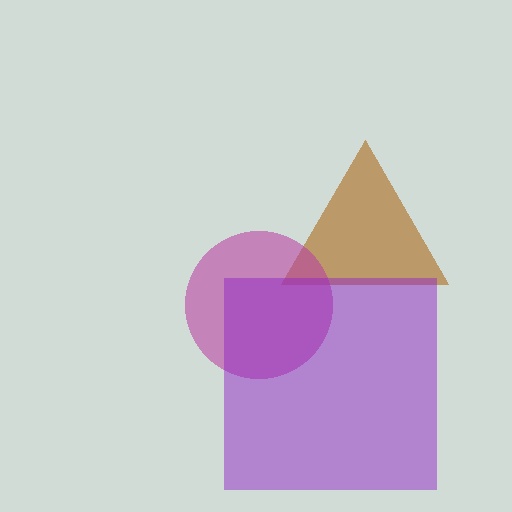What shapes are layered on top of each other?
The layered shapes are: a brown triangle, a magenta circle, a purple square.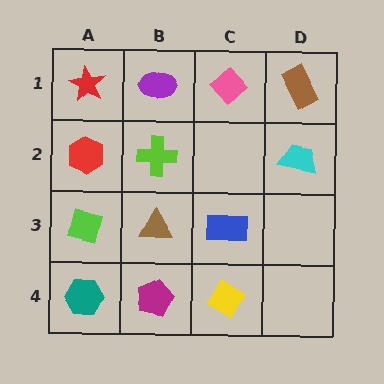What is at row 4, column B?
A magenta pentagon.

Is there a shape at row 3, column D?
No, that cell is empty.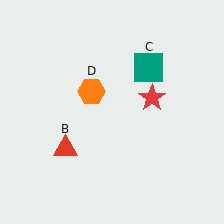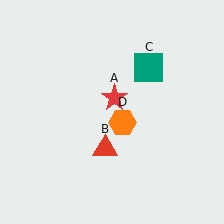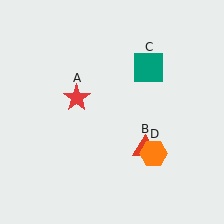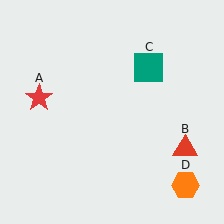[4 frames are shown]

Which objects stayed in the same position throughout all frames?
Teal square (object C) remained stationary.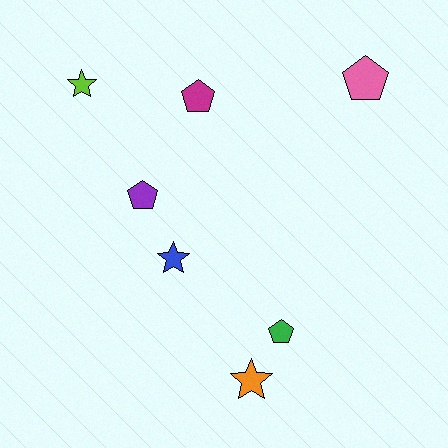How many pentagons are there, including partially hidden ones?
There are 4 pentagons.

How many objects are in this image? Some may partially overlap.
There are 7 objects.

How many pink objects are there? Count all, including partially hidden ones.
There is 1 pink object.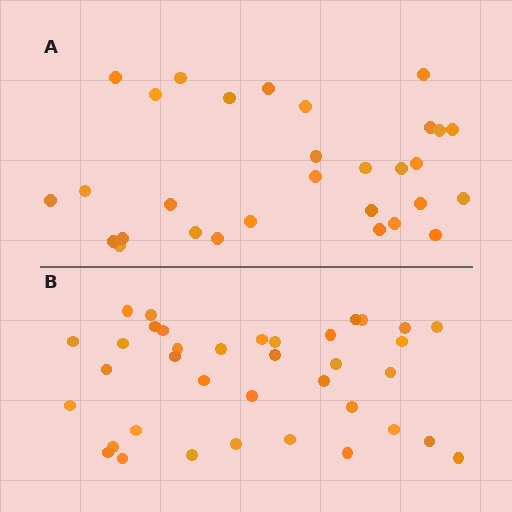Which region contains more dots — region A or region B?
Region B (the bottom region) has more dots.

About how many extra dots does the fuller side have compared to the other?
Region B has roughly 8 or so more dots than region A.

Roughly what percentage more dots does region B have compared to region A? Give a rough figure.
About 25% more.